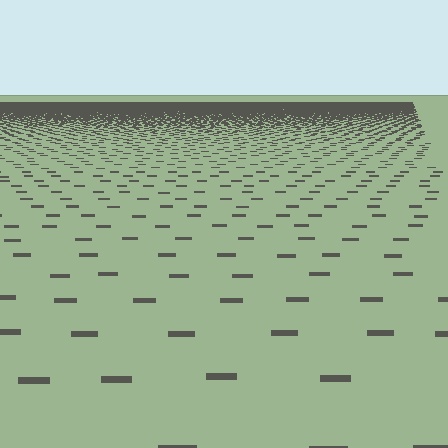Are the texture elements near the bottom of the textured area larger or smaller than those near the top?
Larger. Near the bottom, elements are closer to the viewer and appear at a bigger on-screen size.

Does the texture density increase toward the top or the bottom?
Density increases toward the top.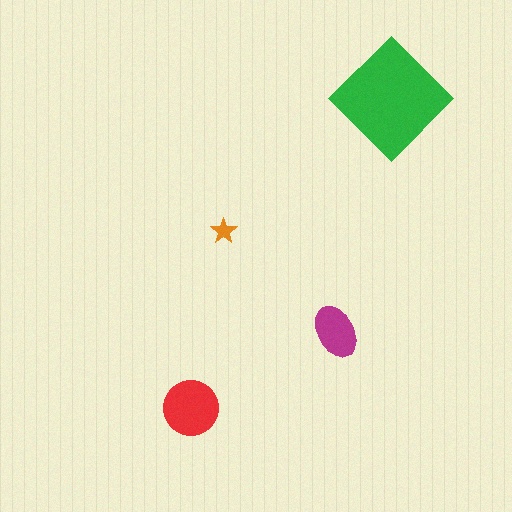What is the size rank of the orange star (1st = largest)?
4th.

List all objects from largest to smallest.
The green diamond, the red circle, the magenta ellipse, the orange star.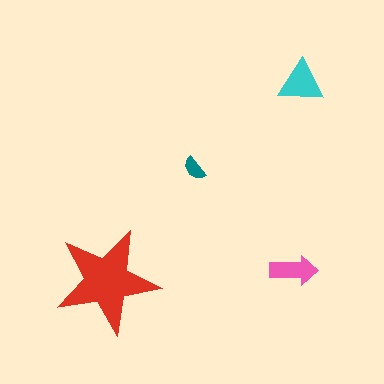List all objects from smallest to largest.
The teal semicircle, the pink arrow, the cyan triangle, the red star.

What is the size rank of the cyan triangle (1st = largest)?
2nd.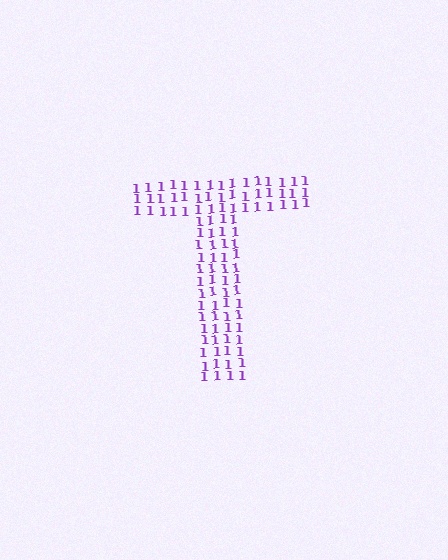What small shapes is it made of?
It is made of small digit 1's.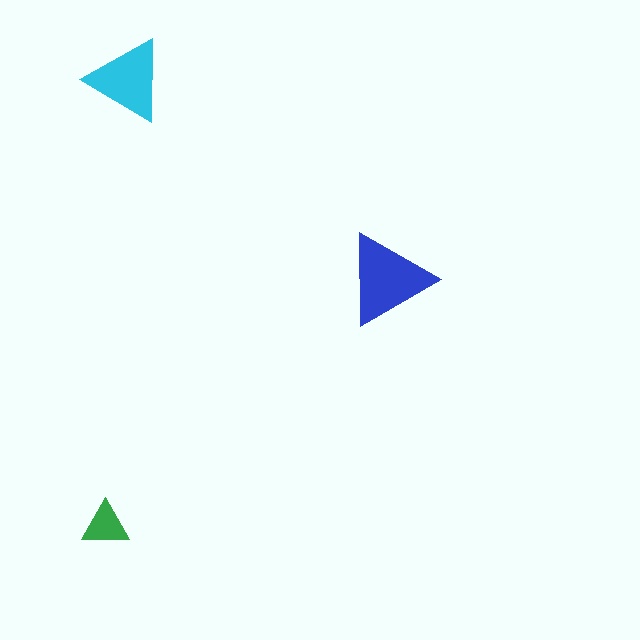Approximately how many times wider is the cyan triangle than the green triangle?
About 2 times wider.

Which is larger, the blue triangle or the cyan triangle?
The blue one.